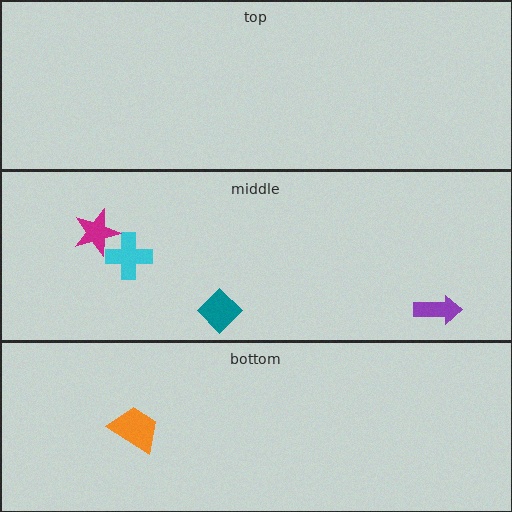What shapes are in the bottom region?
The orange trapezoid.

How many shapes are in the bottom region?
1.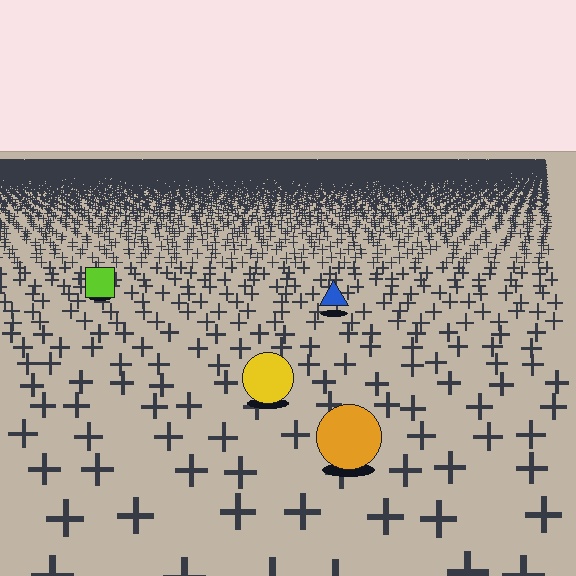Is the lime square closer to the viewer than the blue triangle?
No. The blue triangle is closer — you can tell from the texture gradient: the ground texture is coarser near it.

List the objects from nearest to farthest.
From nearest to farthest: the orange circle, the yellow circle, the blue triangle, the lime square.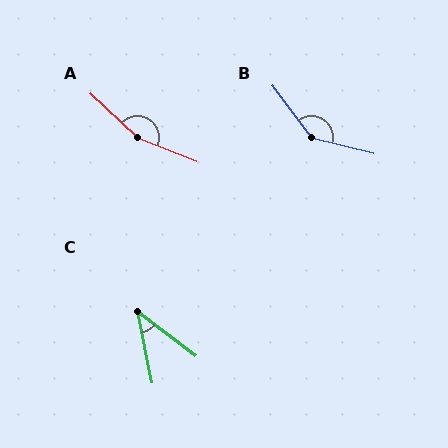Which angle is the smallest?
C, at approximately 42 degrees.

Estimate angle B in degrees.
Approximately 141 degrees.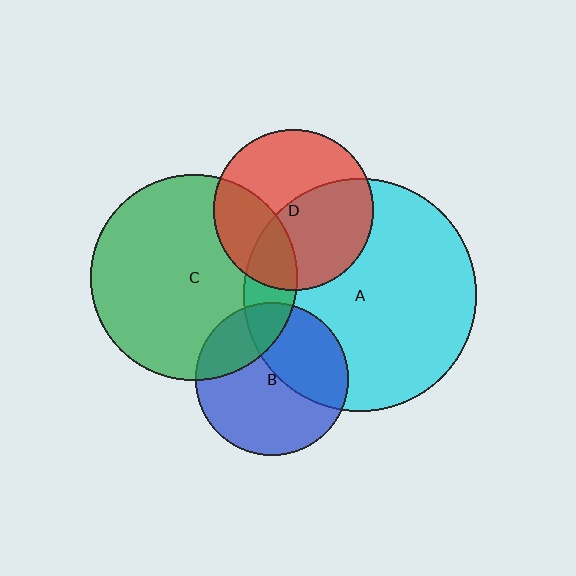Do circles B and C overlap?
Yes.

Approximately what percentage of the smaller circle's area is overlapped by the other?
Approximately 25%.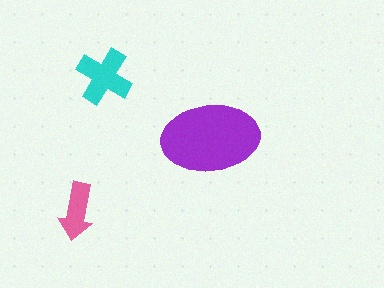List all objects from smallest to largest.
The pink arrow, the cyan cross, the purple ellipse.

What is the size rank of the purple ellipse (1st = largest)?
1st.